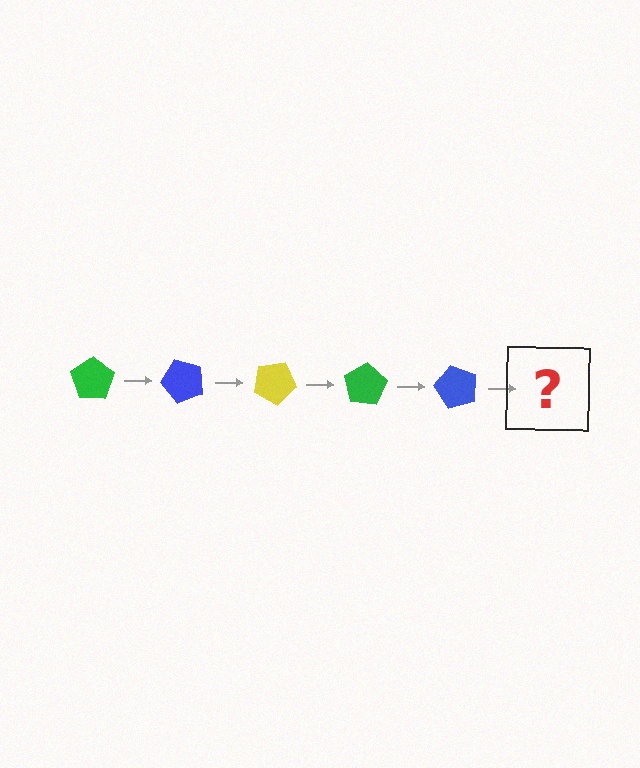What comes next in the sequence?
The next element should be a yellow pentagon, rotated 250 degrees from the start.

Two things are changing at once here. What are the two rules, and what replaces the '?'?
The two rules are that it rotates 50 degrees each step and the color cycles through green, blue, and yellow. The '?' should be a yellow pentagon, rotated 250 degrees from the start.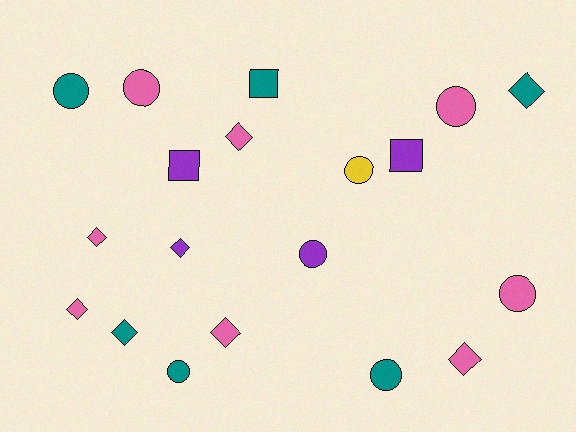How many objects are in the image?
There are 19 objects.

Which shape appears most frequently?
Circle, with 8 objects.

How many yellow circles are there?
There is 1 yellow circle.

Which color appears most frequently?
Pink, with 8 objects.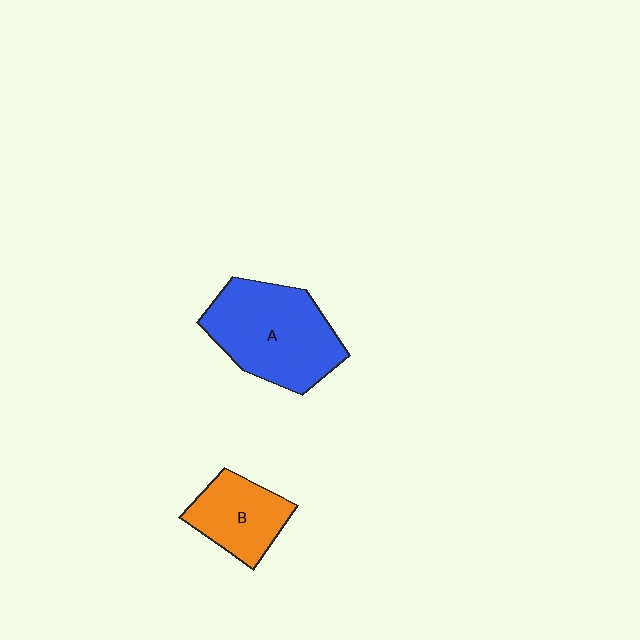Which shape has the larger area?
Shape A (blue).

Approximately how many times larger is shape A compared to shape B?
Approximately 1.7 times.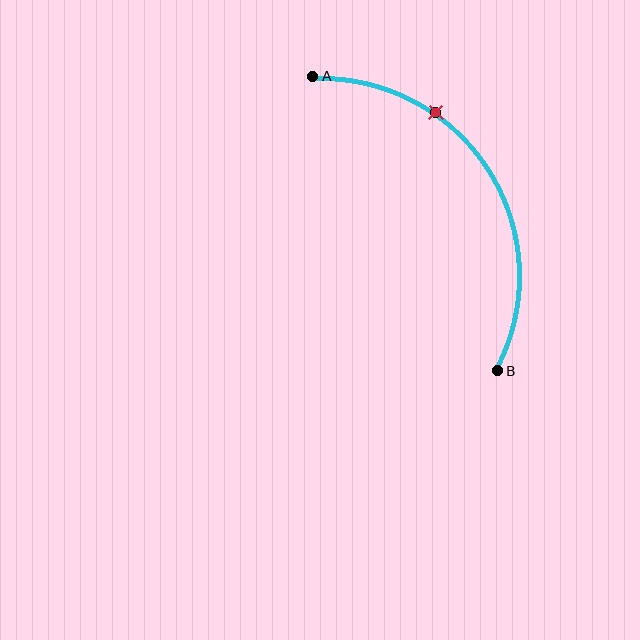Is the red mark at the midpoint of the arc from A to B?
No. The red mark lies on the arc but is closer to endpoint A. The arc midpoint would be at the point on the curve equidistant along the arc from both A and B.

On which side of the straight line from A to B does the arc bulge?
The arc bulges to the right of the straight line connecting A and B.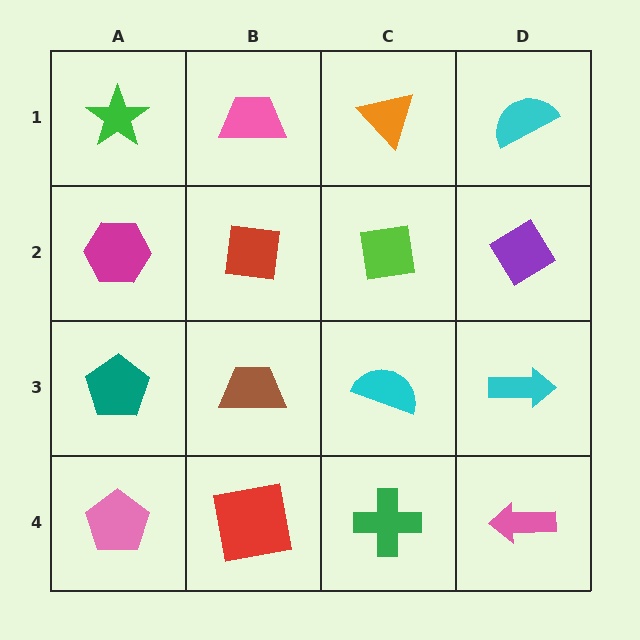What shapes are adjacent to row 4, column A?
A teal pentagon (row 3, column A), a red square (row 4, column B).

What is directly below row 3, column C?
A green cross.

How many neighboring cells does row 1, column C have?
3.